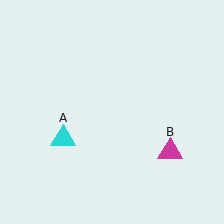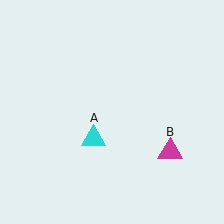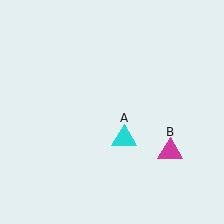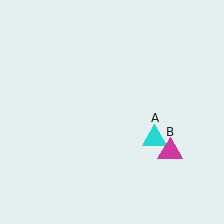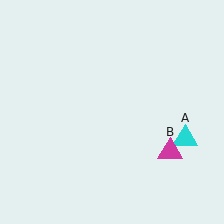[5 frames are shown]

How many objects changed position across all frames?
1 object changed position: cyan triangle (object A).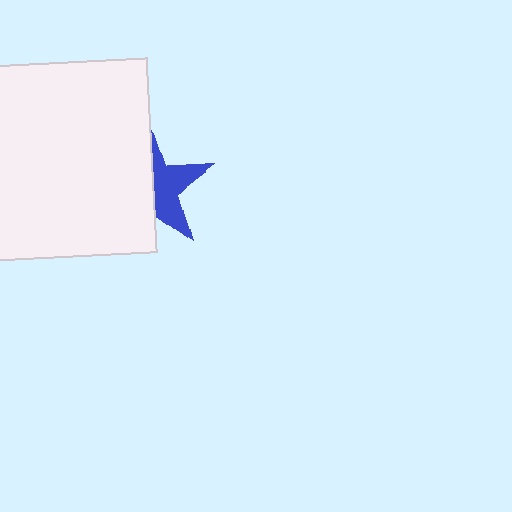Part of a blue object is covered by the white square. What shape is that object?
It is a star.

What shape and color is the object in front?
The object in front is a white square.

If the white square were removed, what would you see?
You would see the complete blue star.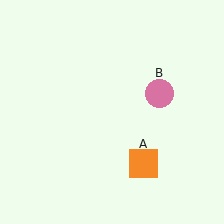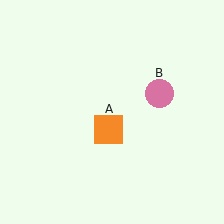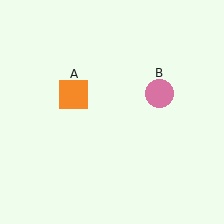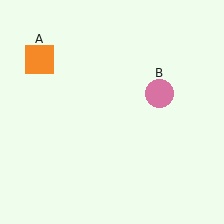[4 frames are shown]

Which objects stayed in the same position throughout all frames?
Pink circle (object B) remained stationary.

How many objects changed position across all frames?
1 object changed position: orange square (object A).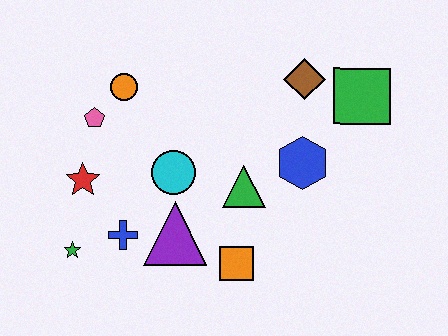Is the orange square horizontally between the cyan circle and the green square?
Yes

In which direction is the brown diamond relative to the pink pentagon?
The brown diamond is to the right of the pink pentagon.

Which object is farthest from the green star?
The green square is farthest from the green star.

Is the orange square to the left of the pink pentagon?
No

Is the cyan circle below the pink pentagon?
Yes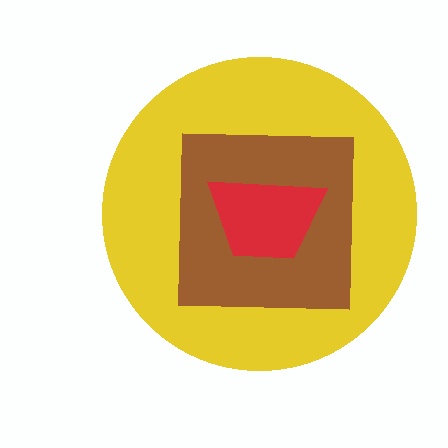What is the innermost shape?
The red trapezoid.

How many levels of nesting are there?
3.